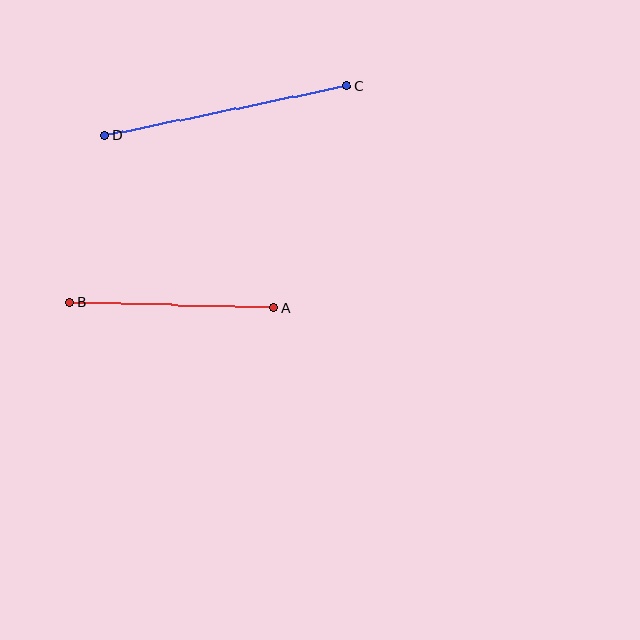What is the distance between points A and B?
The distance is approximately 204 pixels.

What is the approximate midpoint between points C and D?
The midpoint is at approximately (226, 111) pixels.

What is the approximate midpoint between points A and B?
The midpoint is at approximately (172, 305) pixels.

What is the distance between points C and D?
The distance is approximately 247 pixels.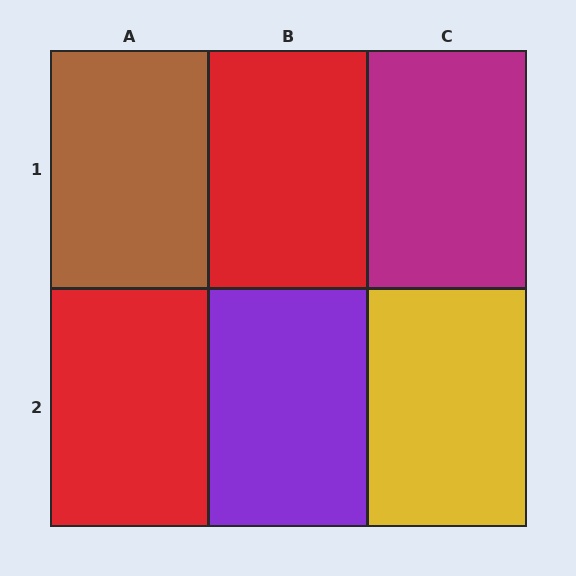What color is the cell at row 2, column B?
Purple.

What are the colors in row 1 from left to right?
Brown, red, magenta.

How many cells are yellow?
1 cell is yellow.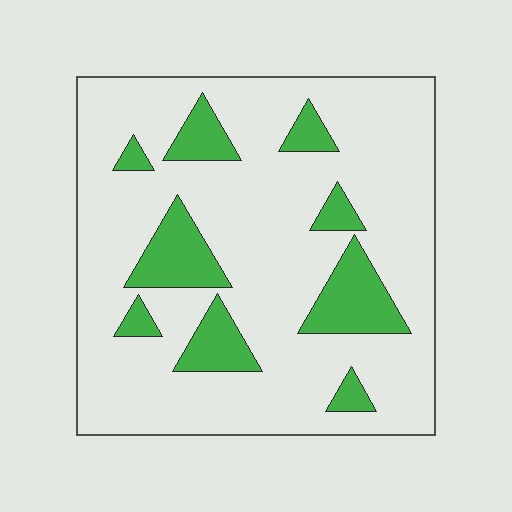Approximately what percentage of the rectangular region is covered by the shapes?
Approximately 20%.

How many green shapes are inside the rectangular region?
9.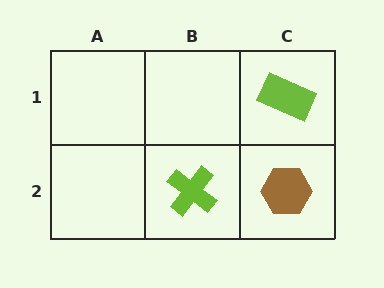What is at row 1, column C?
A lime rectangle.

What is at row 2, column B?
A lime cross.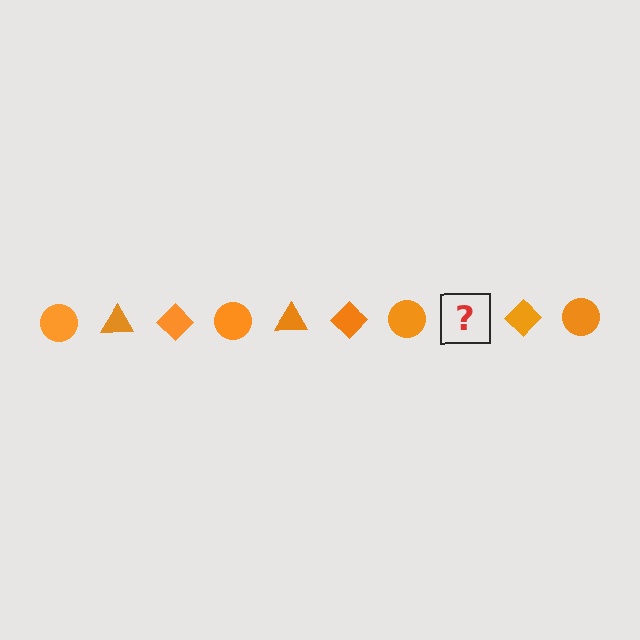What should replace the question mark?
The question mark should be replaced with an orange triangle.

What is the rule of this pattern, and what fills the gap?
The rule is that the pattern cycles through circle, triangle, diamond shapes in orange. The gap should be filled with an orange triangle.